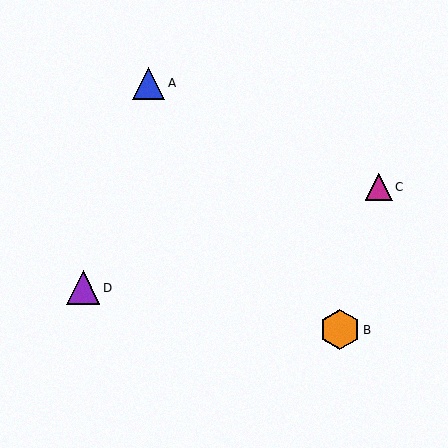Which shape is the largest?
The orange hexagon (labeled B) is the largest.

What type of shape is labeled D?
Shape D is a purple triangle.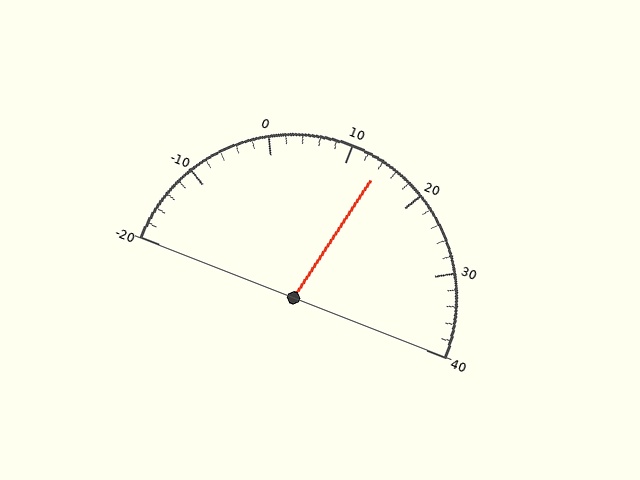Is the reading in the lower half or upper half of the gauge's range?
The reading is in the upper half of the range (-20 to 40).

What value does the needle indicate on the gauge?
The needle indicates approximately 14.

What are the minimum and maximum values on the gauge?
The gauge ranges from -20 to 40.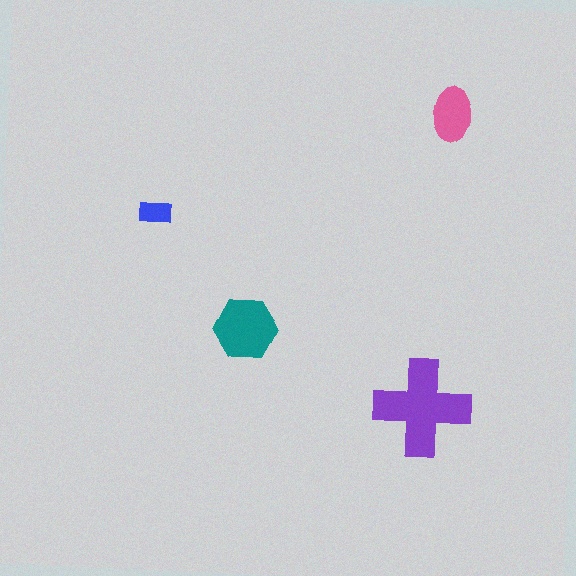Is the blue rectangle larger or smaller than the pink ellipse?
Smaller.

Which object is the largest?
The purple cross.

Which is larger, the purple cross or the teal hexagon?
The purple cross.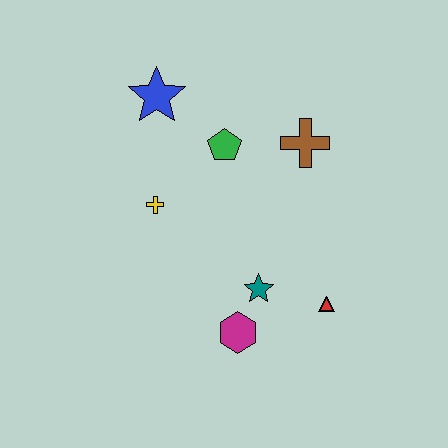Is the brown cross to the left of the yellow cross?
No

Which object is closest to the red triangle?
The teal star is closest to the red triangle.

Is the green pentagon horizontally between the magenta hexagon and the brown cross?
No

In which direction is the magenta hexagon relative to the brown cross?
The magenta hexagon is below the brown cross.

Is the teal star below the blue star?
Yes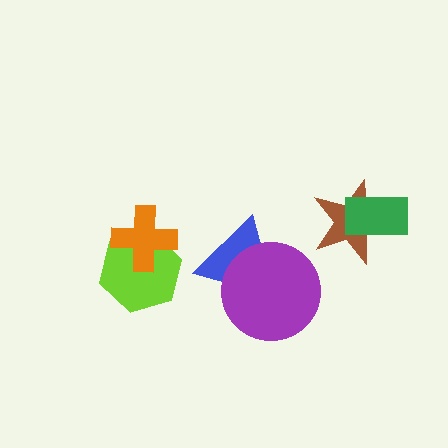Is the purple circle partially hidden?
No, no other shape covers it.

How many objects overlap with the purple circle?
1 object overlaps with the purple circle.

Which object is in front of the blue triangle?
The purple circle is in front of the blue triangle.